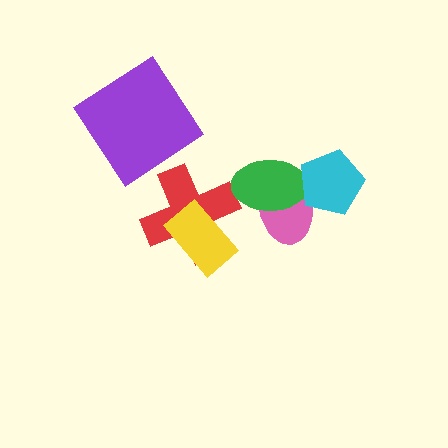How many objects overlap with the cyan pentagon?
2 objects overlap with the cyan pentagon.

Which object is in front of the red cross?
The yellow rectangle is in front of the red cross.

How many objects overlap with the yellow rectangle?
1 object overlaps with the yellow rectangle.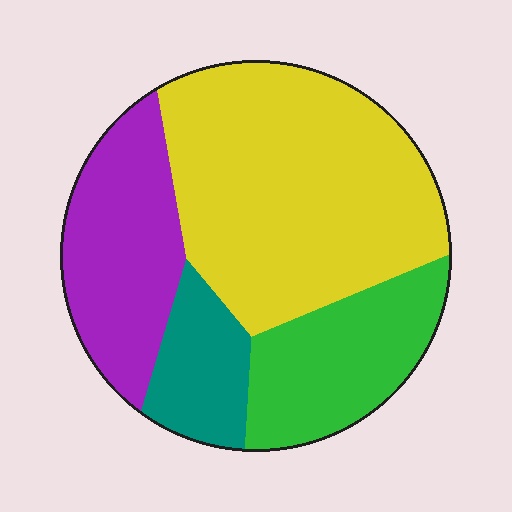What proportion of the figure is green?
Green takes up about one fifth (1/5) of the figure.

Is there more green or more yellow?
Yellow.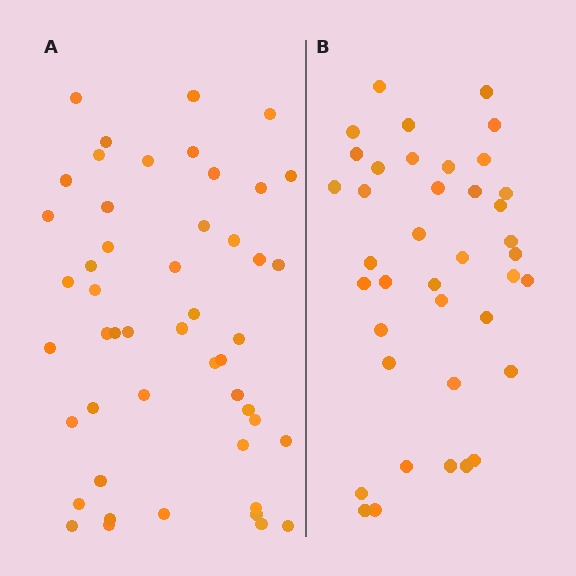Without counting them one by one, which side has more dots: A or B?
Region A (the left region) has more dots.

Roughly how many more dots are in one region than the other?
Region A has roughly 10 or so more dots than region B.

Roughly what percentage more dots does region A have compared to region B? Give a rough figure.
About 25% more.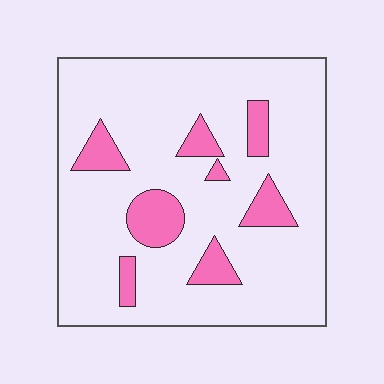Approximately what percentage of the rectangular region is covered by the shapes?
Approximately 15%.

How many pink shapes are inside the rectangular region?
8.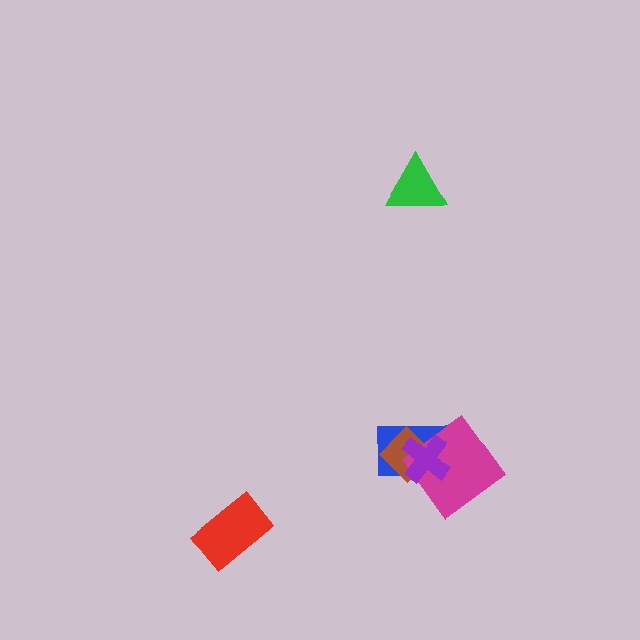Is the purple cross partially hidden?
No, no other shape covers it.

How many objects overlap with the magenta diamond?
3 objects overlap with the magenta diamond.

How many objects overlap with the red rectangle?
0 objects overlap with the red rectangle.